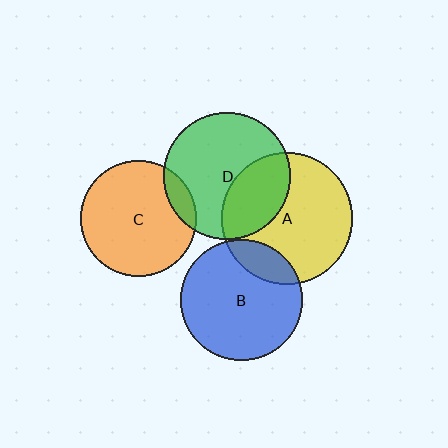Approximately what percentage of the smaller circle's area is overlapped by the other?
Approximately 10%.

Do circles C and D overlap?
Yes.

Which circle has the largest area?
Circle A (yellow).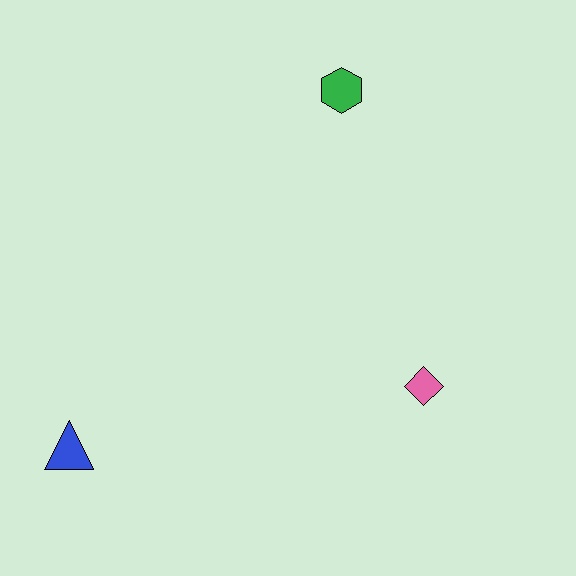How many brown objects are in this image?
There are no brown objects.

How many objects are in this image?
There are 3 objects.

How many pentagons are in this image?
There are no pentagons.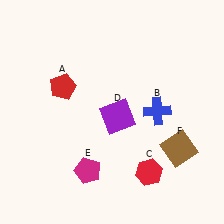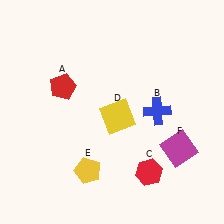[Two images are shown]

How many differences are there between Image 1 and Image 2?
There are 3 differences between the two images.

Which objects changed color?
D changed from purple to yellow. E changed from magenta to yellow. F changed from brown to magenta.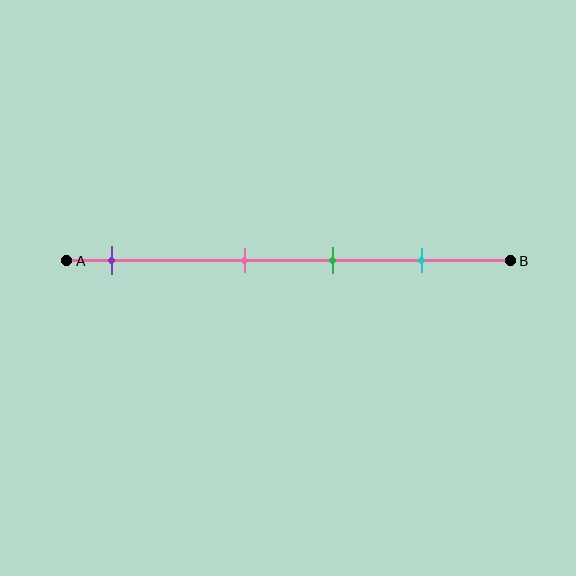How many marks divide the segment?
There are 4 marks dividing the segment.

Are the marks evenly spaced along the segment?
No, the marks are not evenly spaced.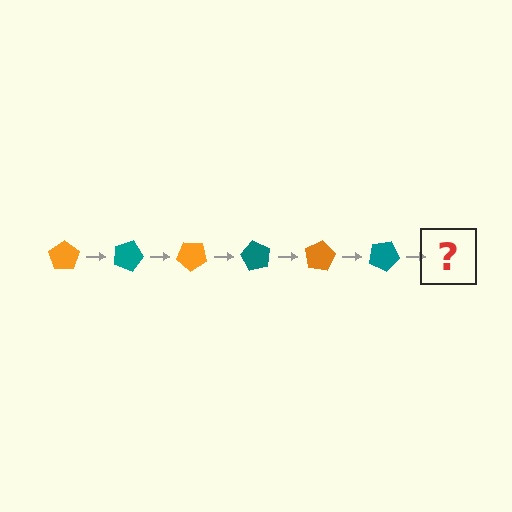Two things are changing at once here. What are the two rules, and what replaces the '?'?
The two rules are that it rotates 20 degrees each step and the color cycles through orange and teal. The '?' should be an orange pentagon, rotated 120 degrees from the start.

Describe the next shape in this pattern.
It should be an orange pentagon, rotated 120 degrees from the start.